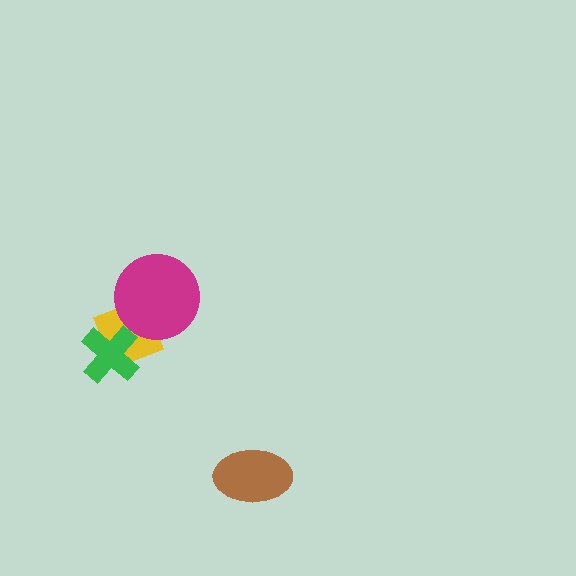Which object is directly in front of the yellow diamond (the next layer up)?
The green cross is directly in front of the yellow diamond.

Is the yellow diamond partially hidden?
Yes, it is partially covered by another shape.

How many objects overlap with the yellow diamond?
2 objects overlap with the yellow diamond.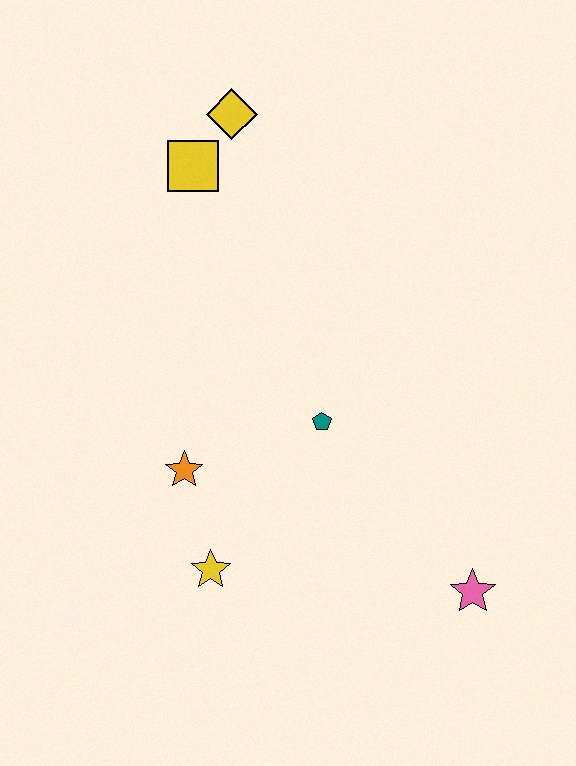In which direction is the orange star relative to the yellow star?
The orange star is above the yellow star.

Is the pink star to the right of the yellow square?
Yes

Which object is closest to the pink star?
The teal pentagon is closest to the pink star.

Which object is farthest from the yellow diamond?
The pink star is farthest from the yellow diamond.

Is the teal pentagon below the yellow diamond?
Yes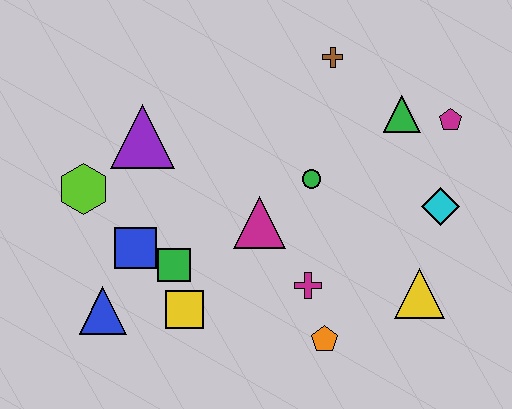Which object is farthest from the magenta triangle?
The magenta pentagon is farthest from the magenta triangle.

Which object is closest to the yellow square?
The green square is closest to the yellow square.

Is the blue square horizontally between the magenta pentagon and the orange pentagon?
No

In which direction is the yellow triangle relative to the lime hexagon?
The yellow triangle is to the right of the lime hexagon.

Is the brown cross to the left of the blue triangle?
No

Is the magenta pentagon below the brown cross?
Yes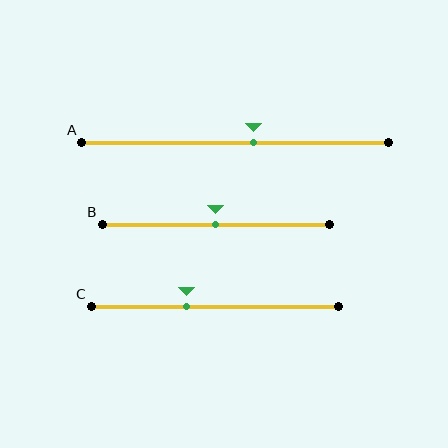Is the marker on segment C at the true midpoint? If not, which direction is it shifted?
No, the marker on segment C is shifted to the left by about 11% of the segment length.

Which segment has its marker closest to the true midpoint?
Segment B has its marker closest to the true midpoint.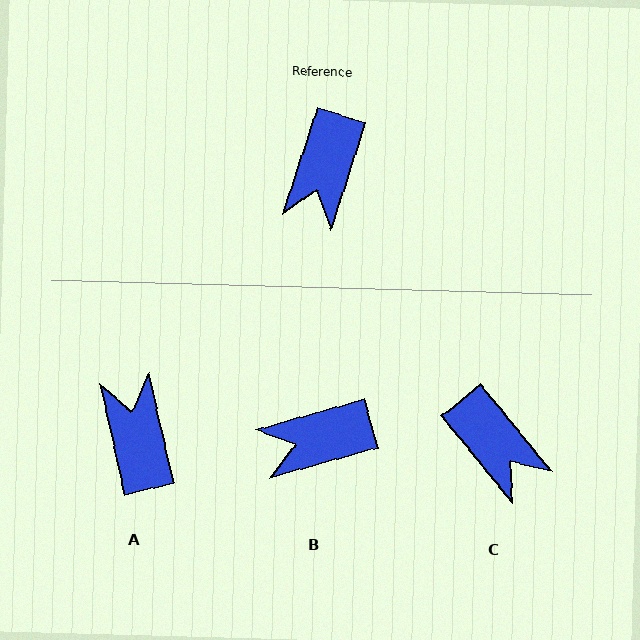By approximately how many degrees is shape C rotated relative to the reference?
Approximately 57 degrees counter-clockwise.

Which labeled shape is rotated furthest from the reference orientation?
A, about 149 degrees away.